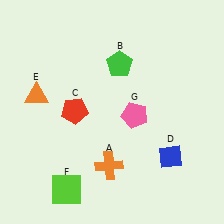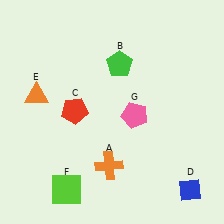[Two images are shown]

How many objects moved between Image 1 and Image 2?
1 object moved between the two images.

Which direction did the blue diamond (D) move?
The blue diamond (D) moved down.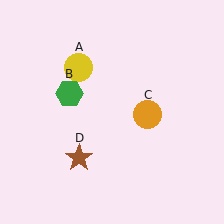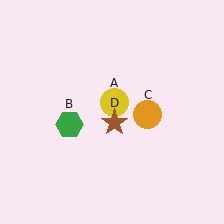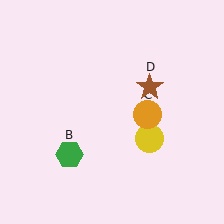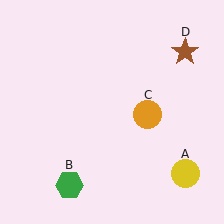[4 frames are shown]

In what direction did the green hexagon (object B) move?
The green hexagon (object B) moved down.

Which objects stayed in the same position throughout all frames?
Orange circle (object C) remained stationary.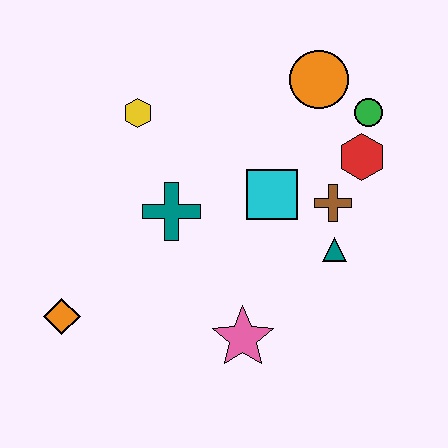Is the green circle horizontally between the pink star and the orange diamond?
No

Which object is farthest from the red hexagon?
The orange diamond is farthest from the red hexagon.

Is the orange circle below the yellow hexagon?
No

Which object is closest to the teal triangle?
The brown cross is closest to the teal triangle.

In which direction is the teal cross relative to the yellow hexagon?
The teal cross is below the yellow hexagon.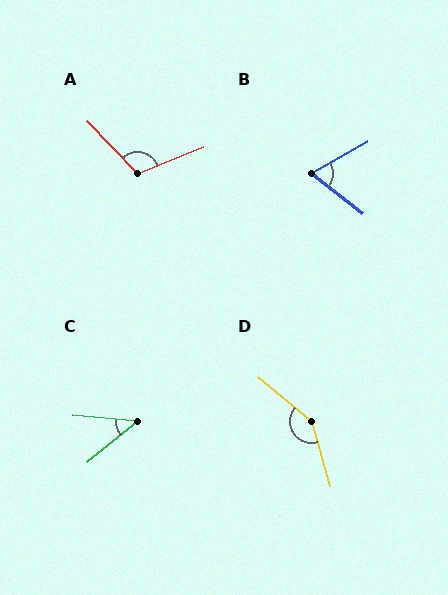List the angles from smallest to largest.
C (44°), B (68°), A (111°), D (146°).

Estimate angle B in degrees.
Approximately 68 degrees.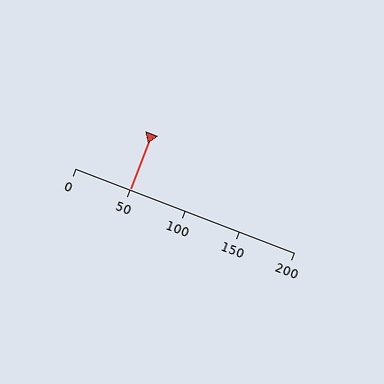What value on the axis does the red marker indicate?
The marker indicates approximately 50.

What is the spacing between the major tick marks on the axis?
The major ticks are spaced 50 apart.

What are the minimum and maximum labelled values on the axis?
The axis runs from 0 to 200.